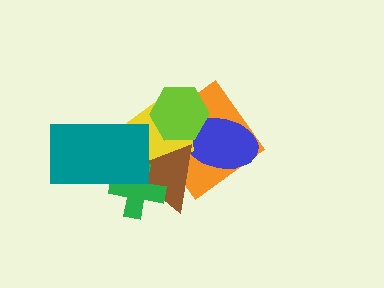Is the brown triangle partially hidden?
Yes, it is partially covered by another shape.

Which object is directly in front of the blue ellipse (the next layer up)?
The yellow hexagon is directly in front of the blue ellipse.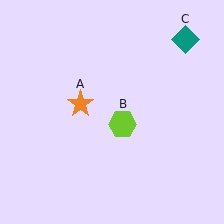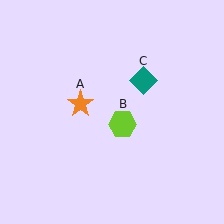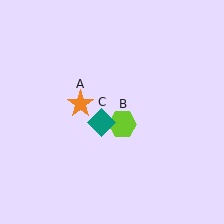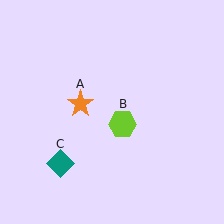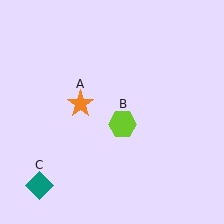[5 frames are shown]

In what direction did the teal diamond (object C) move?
The teal diamond (object C) moved down and to the left.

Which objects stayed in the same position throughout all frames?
Orange star (object A) and lime hexagon (object B) remained stationary.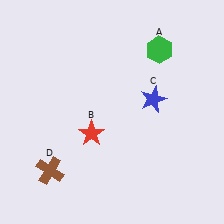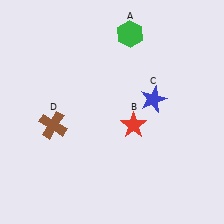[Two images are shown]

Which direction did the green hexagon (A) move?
The green hexagon (A) moved left.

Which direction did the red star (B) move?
The red star (B) moved right.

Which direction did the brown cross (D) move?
The brown cross (D) moved up.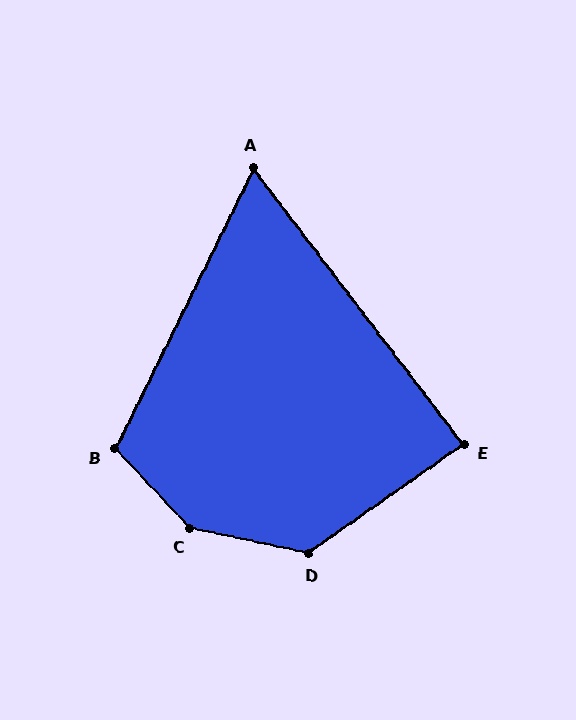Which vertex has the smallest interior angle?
A, at approximately 64 degrees.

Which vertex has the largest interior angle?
C, at approximately 146 degrees.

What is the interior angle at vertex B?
Approximately 110 degrees (obtuse).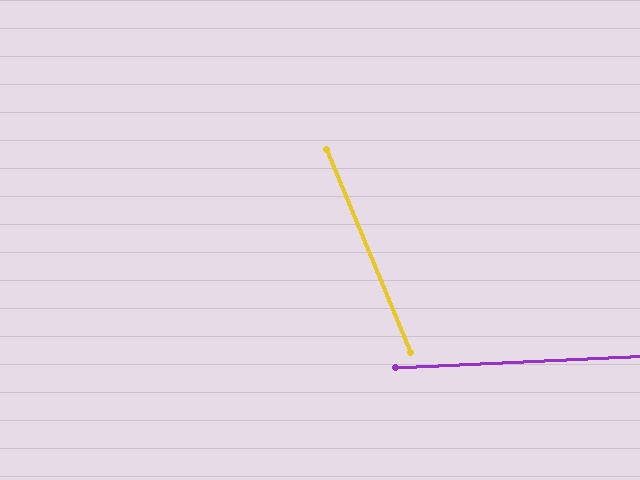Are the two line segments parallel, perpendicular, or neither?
Neither parallel nor perpendicular — they differ by about 70°.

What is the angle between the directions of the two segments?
Approximately 70 degrees.